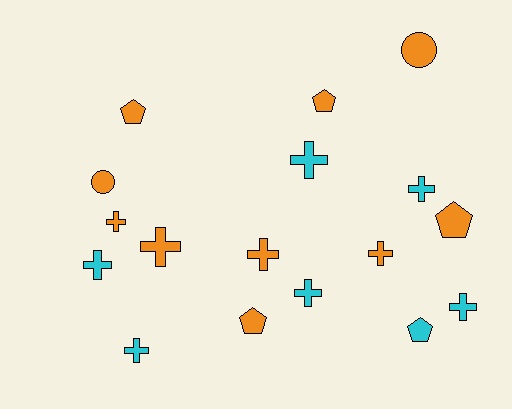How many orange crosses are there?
There are 4 orange crosses.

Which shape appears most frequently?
Cross, with 10 objects.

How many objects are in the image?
There are 17 objects.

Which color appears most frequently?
Orange, with 10 objects.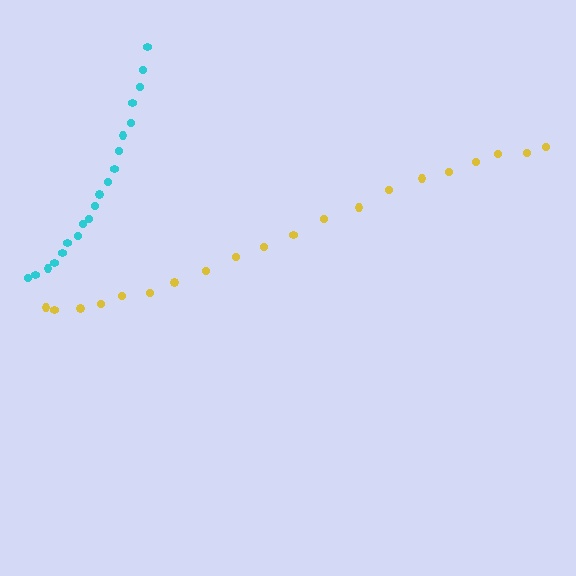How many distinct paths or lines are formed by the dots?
There are 2 distinct paths.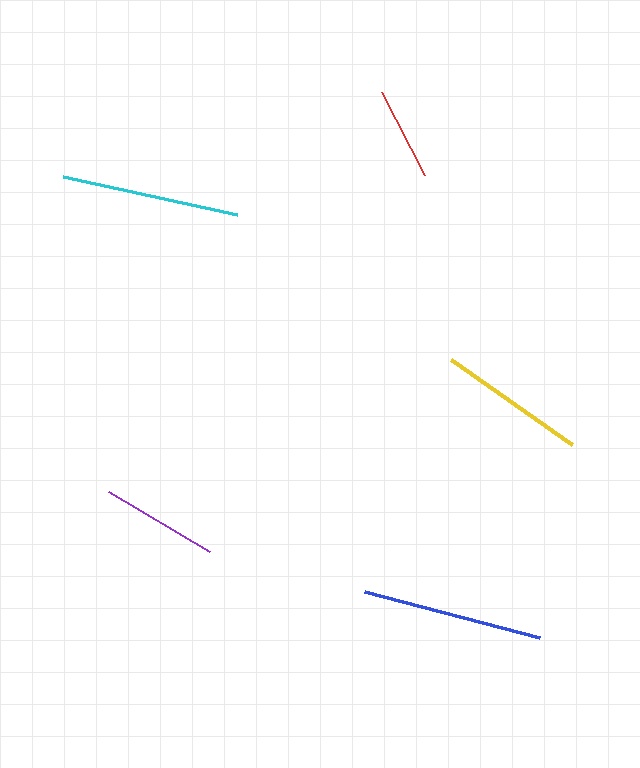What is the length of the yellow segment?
The yellow segment is approximately 148 pixels long.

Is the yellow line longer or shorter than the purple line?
The yellow line is longer than the purple line.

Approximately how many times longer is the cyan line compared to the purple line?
The cyan line is approximately 1.5 times the length of the purple line.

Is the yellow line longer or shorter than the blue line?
The blue line is longer than the yellow line.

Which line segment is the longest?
The blue line is the longest at approximately 181 pixels.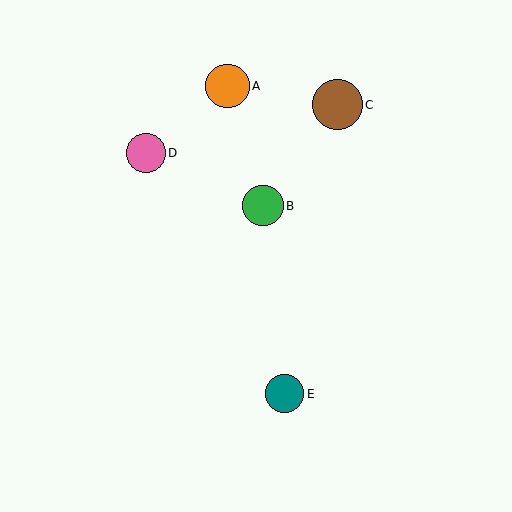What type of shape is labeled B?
Shape B is a green circle.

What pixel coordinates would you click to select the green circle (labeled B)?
Click at (263, 206) to select the green circle B.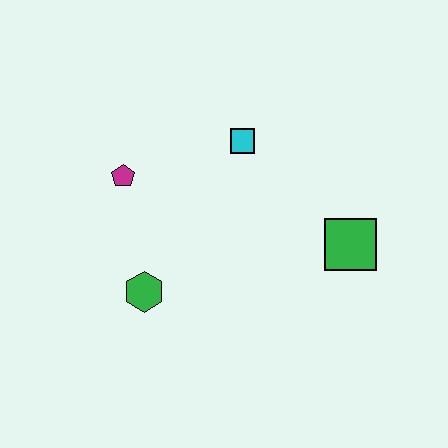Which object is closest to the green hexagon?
The magenta pentagon is closest to the green hexagon.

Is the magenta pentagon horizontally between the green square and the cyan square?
No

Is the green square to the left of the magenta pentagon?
No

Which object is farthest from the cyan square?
The green hexagon is farthest from the cyan square.